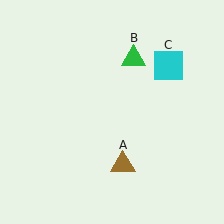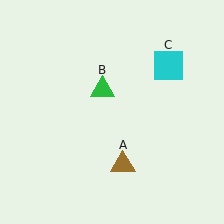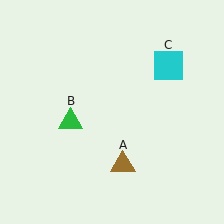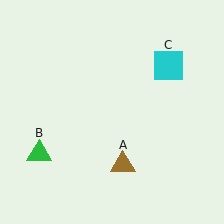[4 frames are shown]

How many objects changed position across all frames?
1 object changed position: green triangle (object B).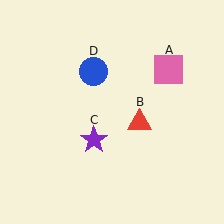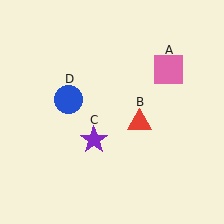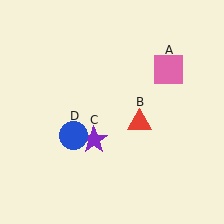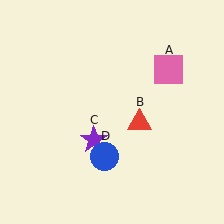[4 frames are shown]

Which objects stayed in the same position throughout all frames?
Pink square (object A) and red triangle (object B) and purple star (object C) remained stationary.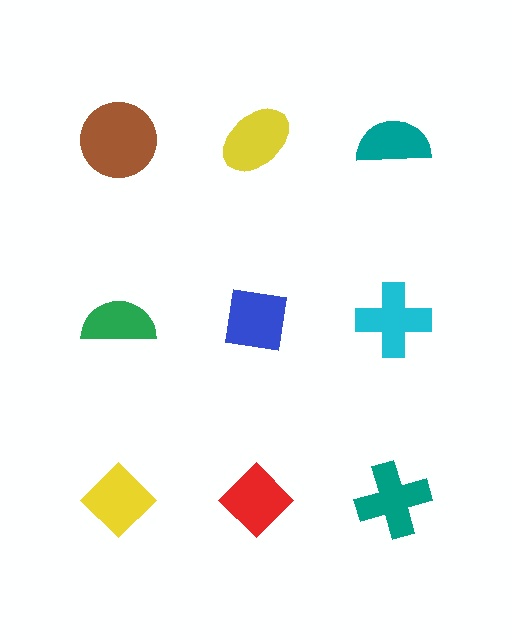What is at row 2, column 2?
A blue square.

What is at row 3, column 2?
A red diamond.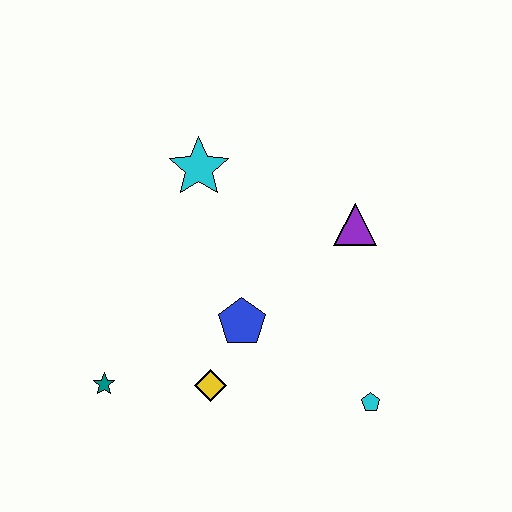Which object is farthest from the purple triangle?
The teal star is farthest from the purple triangle.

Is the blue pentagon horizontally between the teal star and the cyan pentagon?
Yes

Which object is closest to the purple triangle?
The blue pentagon is closest to the purple triangle.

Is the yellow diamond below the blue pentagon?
Yes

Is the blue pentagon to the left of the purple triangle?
Yes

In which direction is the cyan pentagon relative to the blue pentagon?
The cyan pentagon is to the right of the blue pentagon.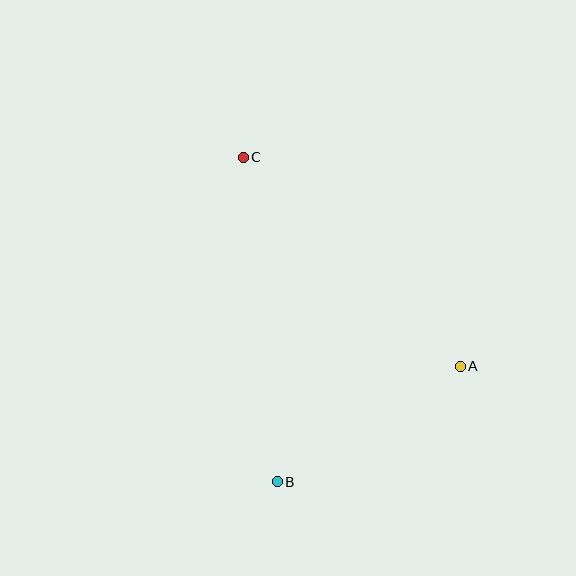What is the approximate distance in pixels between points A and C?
The distance between A and C is approximately 301 pixels.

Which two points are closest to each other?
Points A and B are closest to each other.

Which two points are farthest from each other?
Points B and C are farthest from each other.